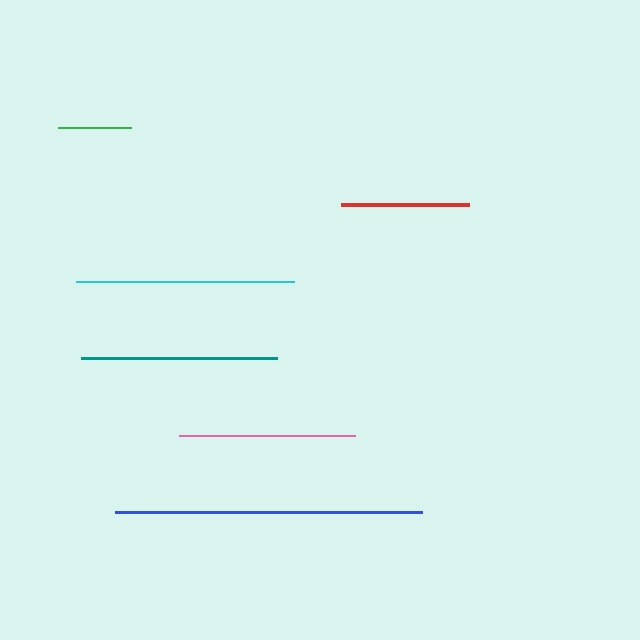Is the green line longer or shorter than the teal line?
The teal line is longer than the green line.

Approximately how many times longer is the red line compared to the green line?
The red line is approximately 1.7 times the length of the green line.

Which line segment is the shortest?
The green line is the shortest at approximately 74 pixels.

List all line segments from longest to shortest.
From longest to shortest: blue, cyan, teal, pink, red, green.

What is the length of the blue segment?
The blue segment is approximately 307 pixels long.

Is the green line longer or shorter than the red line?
The red line is longer than the green line.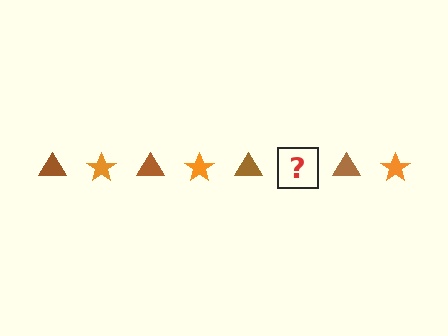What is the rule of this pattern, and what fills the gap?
The rule is that the pattern alternates between brown triangle and orange star. The gap should be filled with an orange star.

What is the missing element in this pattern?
The missing element is an orange star.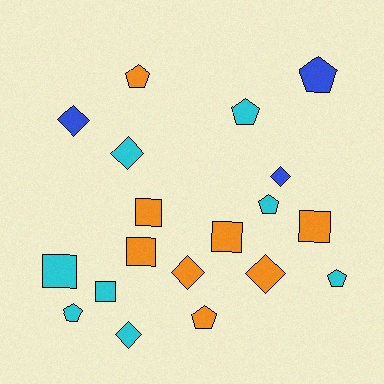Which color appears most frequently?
Orange, with 8 objects.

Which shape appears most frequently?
Pentagon, with 7 objects.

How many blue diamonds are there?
There are 2 blue diamonds.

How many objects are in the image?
There are 19 objects.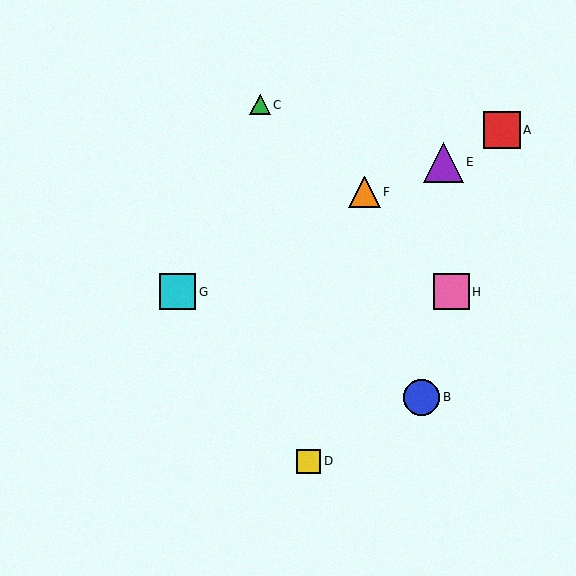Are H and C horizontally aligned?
No, H is at y≈292 and C is at y≈105.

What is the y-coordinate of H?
Object H is at y≈292.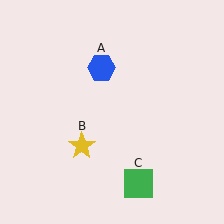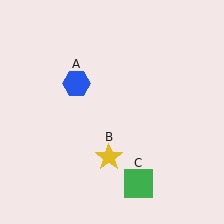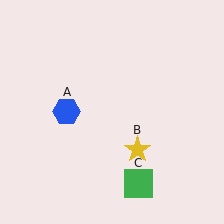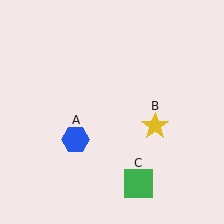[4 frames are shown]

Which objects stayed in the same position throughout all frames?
Green square (object C) remained stationary.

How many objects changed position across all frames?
2 objects changed position: blue hexagon (object A), yellow star (object B).